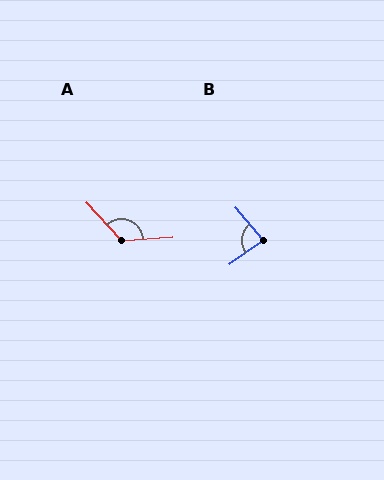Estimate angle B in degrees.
Approximately 86 degrees.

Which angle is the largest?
A, at approximately 128 degrees.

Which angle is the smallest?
B, at approximately 86 degrees.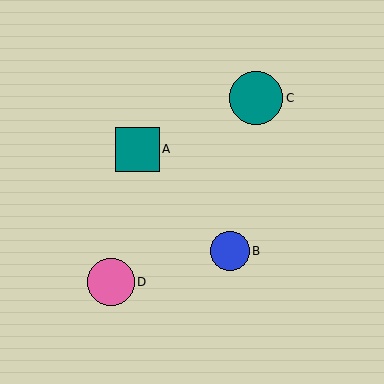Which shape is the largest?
The teal circle (labeled C) is the largest.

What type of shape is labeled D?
Shape D is a pink circle.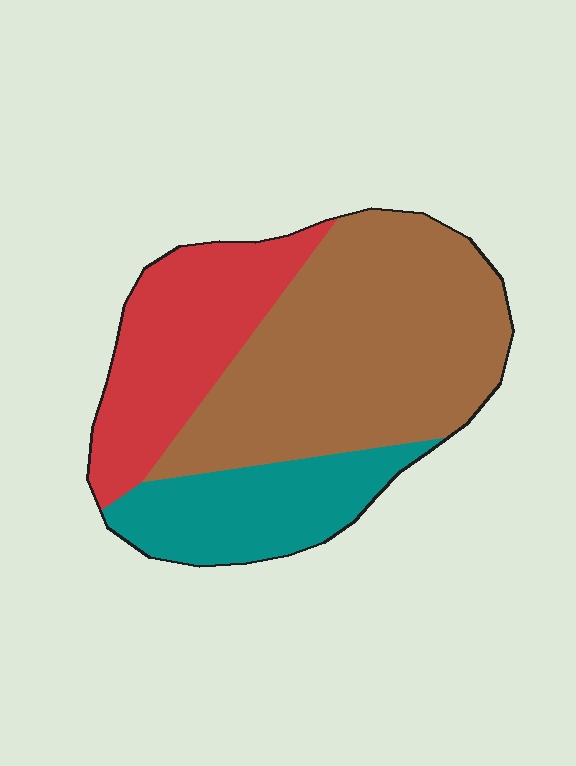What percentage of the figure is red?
Red covers 26% of the figure.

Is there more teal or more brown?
Brown.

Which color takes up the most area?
Brown, at roughly 50%.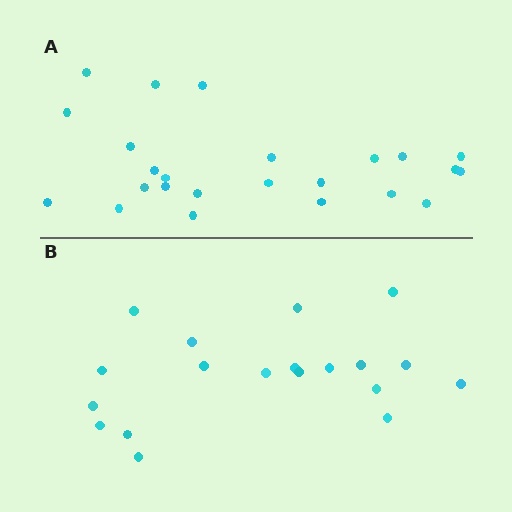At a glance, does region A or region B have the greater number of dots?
Region A (the top region) has more dots.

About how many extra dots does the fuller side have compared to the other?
Region A has about 5 more dots than region B.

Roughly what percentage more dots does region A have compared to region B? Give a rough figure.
About 25% more.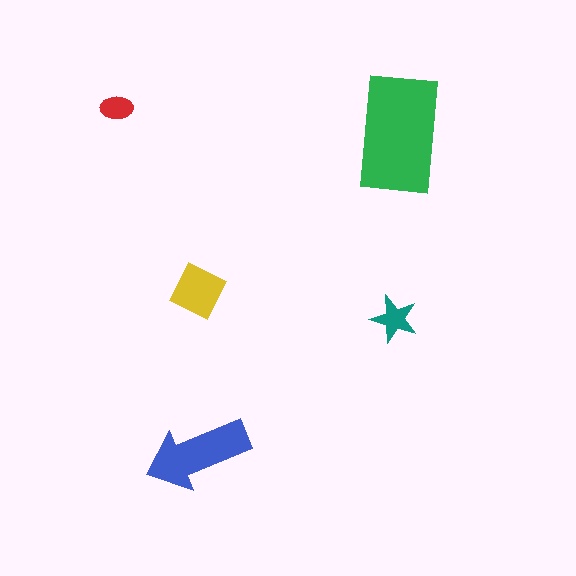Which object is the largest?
The green rectangle.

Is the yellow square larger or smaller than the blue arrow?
Smaller.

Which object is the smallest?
The red ellipse.